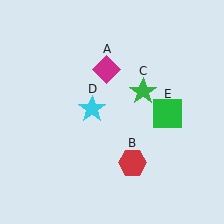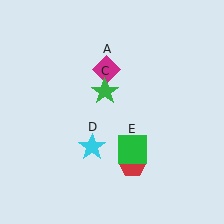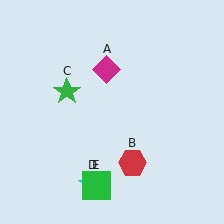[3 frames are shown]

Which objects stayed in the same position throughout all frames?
Magenta diamond (object A) and red hexagon (object B) remained stationary.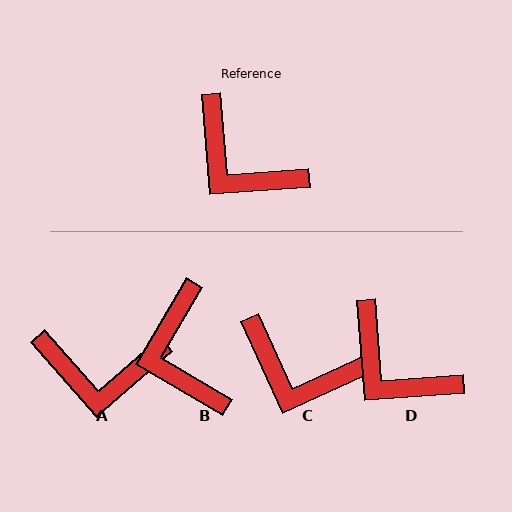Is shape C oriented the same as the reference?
No, it is off by about 20 degrees.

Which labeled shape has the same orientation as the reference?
D.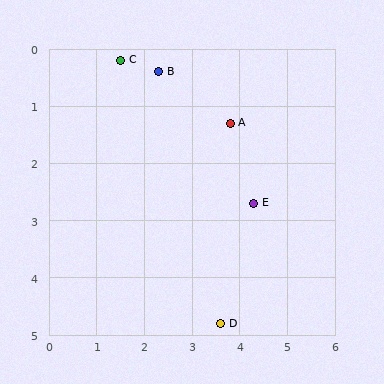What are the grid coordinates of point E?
Point E is at approximately (4.3, 2.7).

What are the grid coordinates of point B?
Point B is at approximately (2.3, 0.4).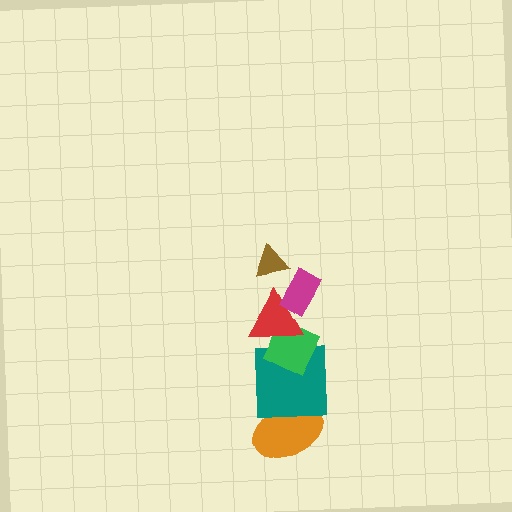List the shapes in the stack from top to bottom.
From top to bottom: the brown triangle, the magenta rectangle, the red triangle, the green diamond, the teal square, the orange ellipse.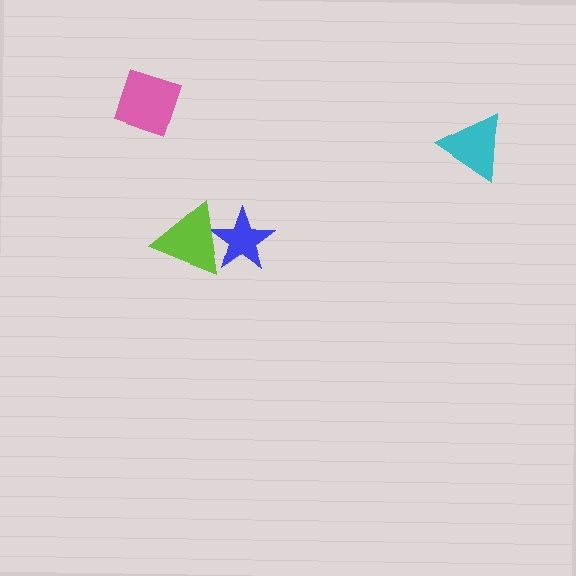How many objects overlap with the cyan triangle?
0 objects overlap with the cyan triangle.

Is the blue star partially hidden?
Yes, it is partially covered by another shape.